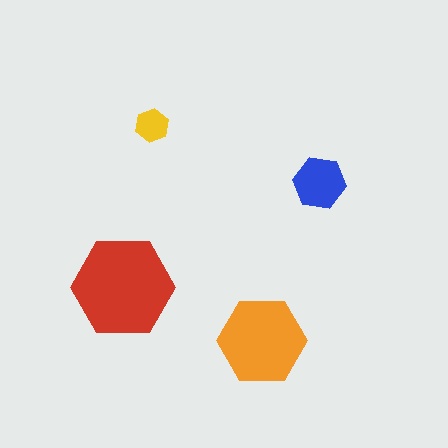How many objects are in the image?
There are 4 objects in the image.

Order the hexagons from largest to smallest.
the red one, the orange one, the blue one, the yellow one.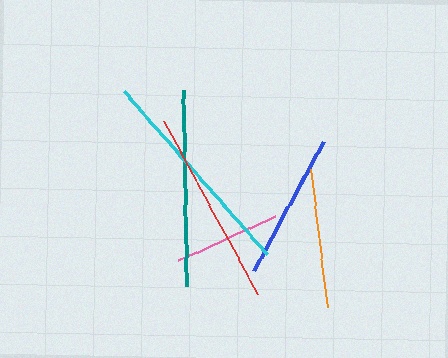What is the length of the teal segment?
The teal segment is approximately 196 pixels long.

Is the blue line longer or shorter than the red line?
The red line is longer than the blue line.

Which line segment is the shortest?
The pink line is the shortest at approximately 106 pixels.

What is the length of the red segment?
The red segment is approximately 197 pixels long.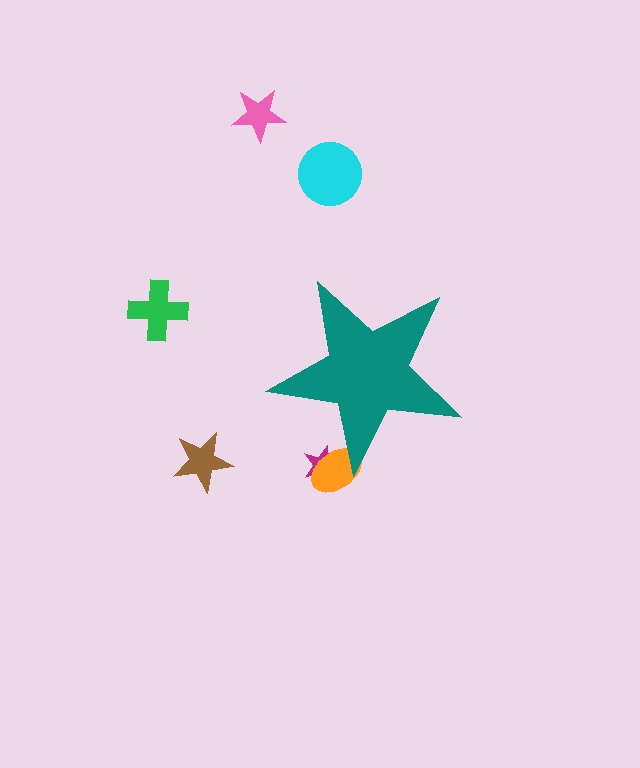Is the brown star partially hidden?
No, the brown star is fully visible.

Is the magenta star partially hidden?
Yes, the magenta star is partially hidden behind the teal star.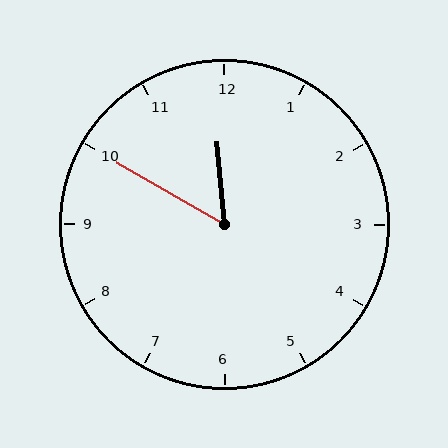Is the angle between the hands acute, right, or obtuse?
It is acute.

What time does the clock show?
11:50.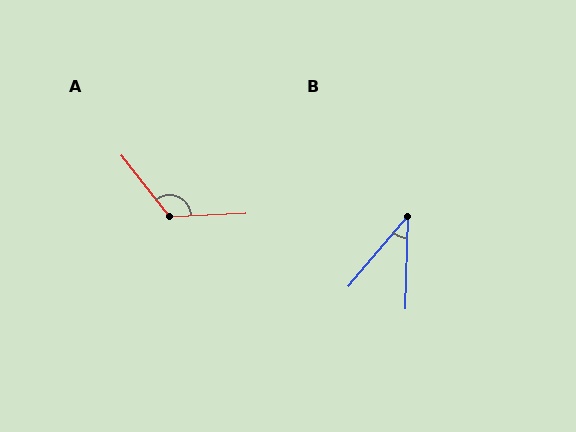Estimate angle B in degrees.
Approximately 38 degrees.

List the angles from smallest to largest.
B (38°), A (125°).